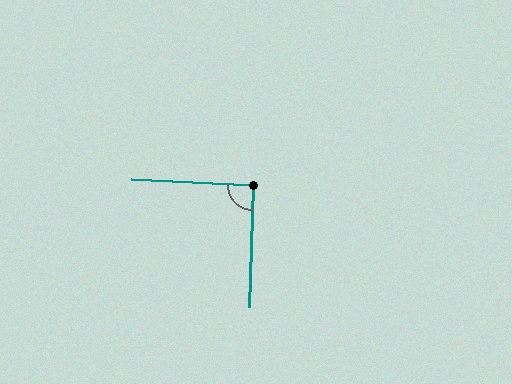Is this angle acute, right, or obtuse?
It is approximately a right angle.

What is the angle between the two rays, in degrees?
Approximately 91 degrees.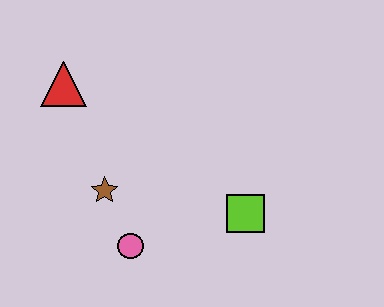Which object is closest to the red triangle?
The brown star is closest to the red triangle.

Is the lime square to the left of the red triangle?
No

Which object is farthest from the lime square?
The red triangle is farthest from the lime square.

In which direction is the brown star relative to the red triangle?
The brown star is below the red triangle.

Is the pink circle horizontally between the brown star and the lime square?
Yes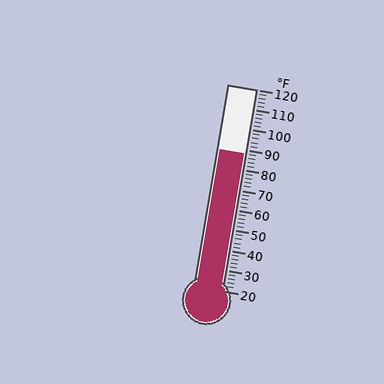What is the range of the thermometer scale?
The thermometer scale ranges from 20°F to 120°F.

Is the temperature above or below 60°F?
The temperature is above 60°F.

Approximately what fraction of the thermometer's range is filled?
The thermometer is filled to approximately 70% of its range.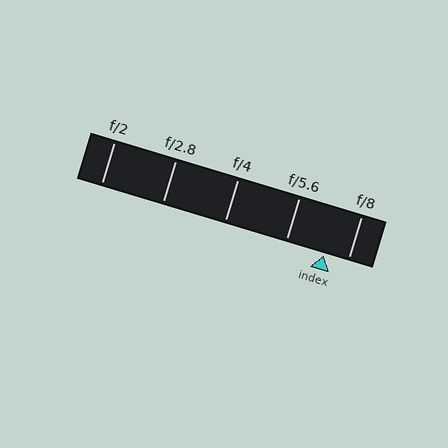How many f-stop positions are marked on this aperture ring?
There are 5 f-stop positions marked.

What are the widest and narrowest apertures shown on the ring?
The widest aperture shown is f/2 and the narrowest is f/8.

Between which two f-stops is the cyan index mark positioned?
The index mark is between f/5.6 and f/8.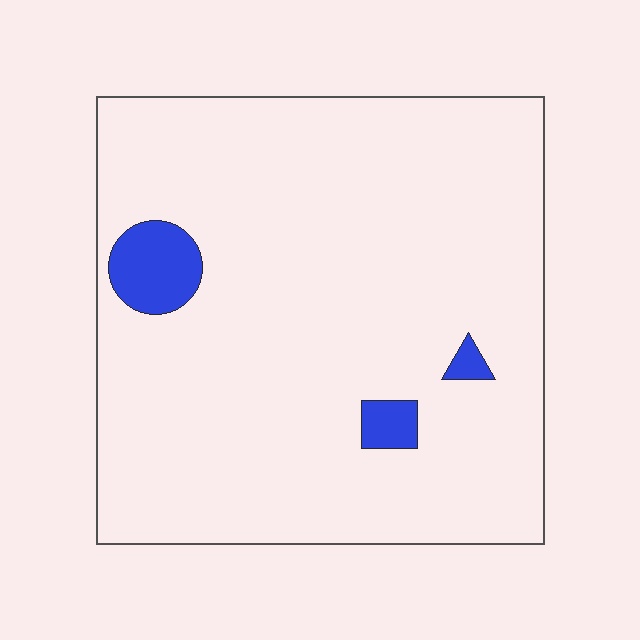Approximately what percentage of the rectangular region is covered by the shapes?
Approximately 5%.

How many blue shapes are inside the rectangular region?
3.